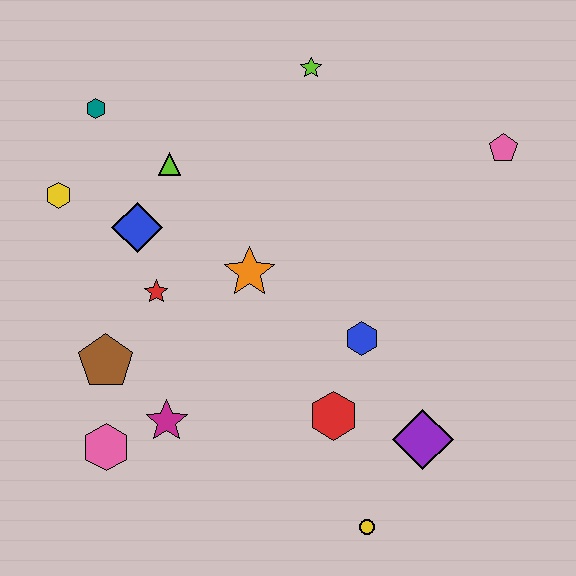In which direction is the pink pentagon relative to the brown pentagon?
The pink pentagon is to the right of the brown pentagon.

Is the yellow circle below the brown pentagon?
Yes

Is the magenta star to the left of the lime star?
Yes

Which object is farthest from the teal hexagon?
The yellow circle is farthest from the teal hexagon.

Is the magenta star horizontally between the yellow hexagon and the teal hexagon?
No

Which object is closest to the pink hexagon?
The magenta star is closest to the pink hexagon.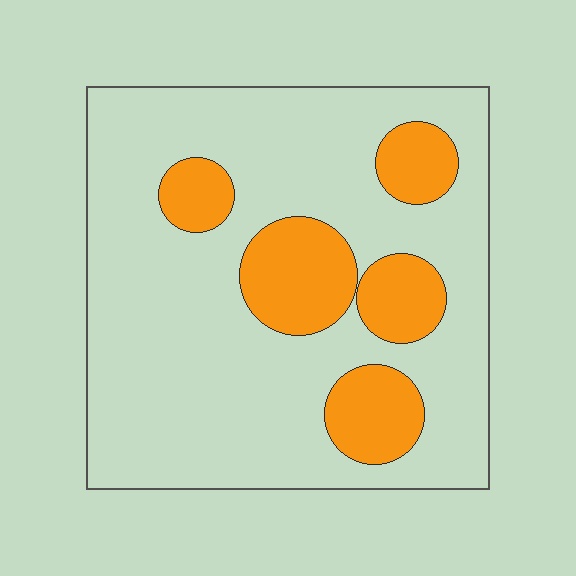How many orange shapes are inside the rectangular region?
5.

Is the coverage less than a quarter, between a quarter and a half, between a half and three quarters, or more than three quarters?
Less than a quarter.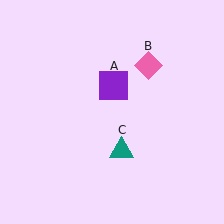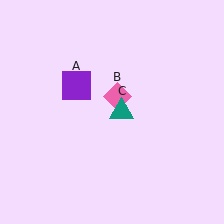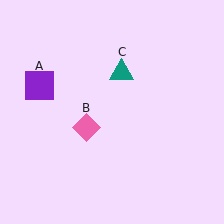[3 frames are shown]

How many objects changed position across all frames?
3 objects changed position: purple square (object A), pink diamond (object B), teal triangle (object C).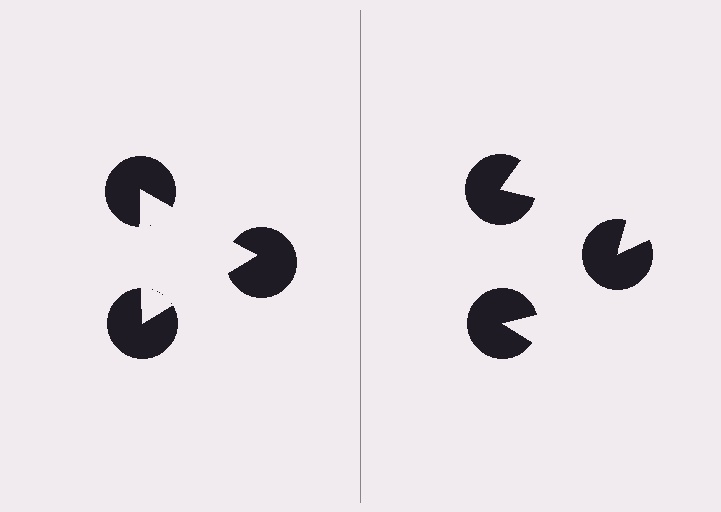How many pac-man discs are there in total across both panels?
6 — 3 on each side.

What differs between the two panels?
The pac-man discs are positioned identically on both sides; only the wedge orientations differ. On the left they align to a triangle; on the right they are misaligned.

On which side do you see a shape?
An illusory triangle appears on the left side. On the right side the wedge cuts are rotated, so no coherent shape forms.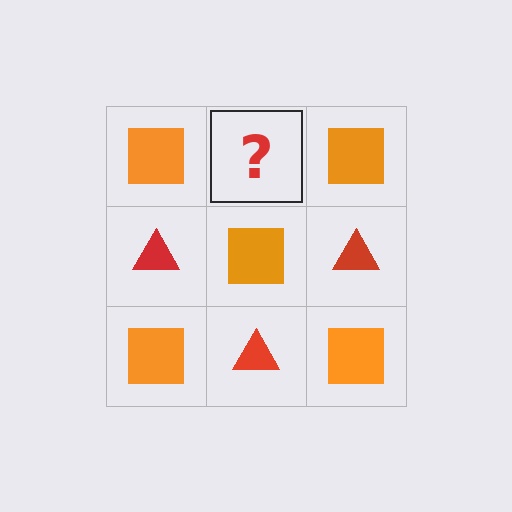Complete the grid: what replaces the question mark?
The question mark should be replaced with a red triangle.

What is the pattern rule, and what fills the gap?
The rule is that it alternates orange square and red triangle in a checkerboard pattern. The gap should be filled with a red triangle.